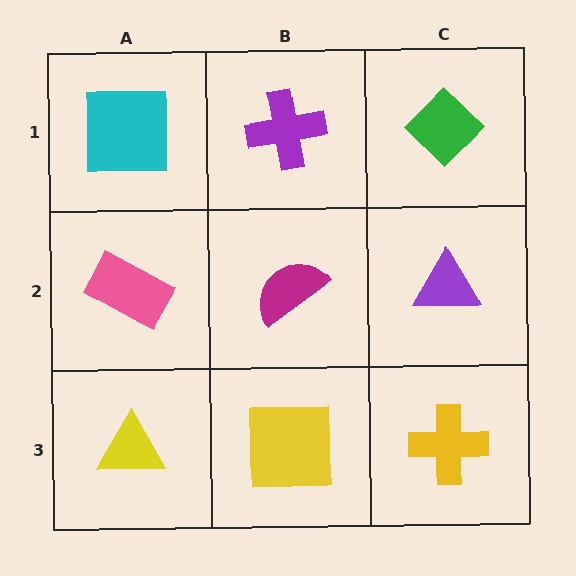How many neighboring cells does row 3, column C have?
2.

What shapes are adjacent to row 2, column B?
A purple cross (row 1, column B), a yellow square (row 3, column B), a pink rectangle (row 2, column A), a purple triangle (row 2, column C).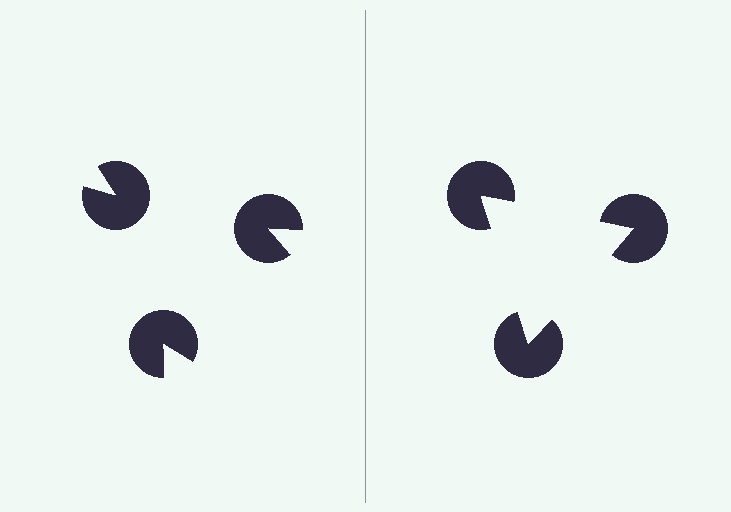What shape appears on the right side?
An illusory triangle.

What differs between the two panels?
The pac-man discs are positioned identically on both sides; only the wedge orientations differ. On the right they align to a triangle; on the left they are misaligned.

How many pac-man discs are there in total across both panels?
6 — 3 on each side.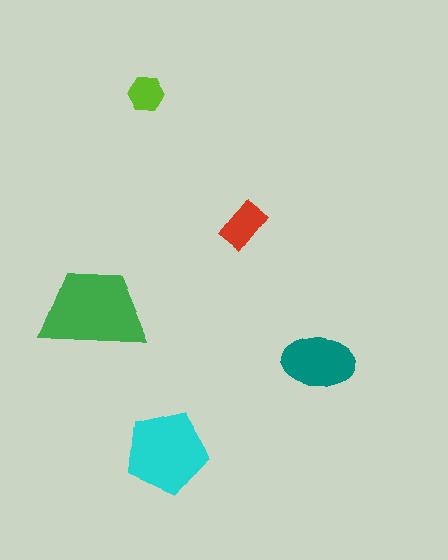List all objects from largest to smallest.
The green trapezoid, the cyan pentagon, the teal ellipse, the red rectangle, the lime hexagon.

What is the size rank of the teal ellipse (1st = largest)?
3rd.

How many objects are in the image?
There are 5 objects in the image.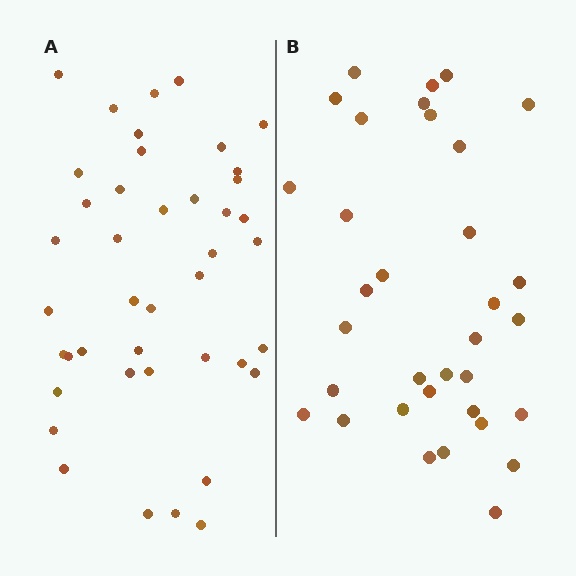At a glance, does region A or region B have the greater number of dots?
Region A (the left region) has more dots.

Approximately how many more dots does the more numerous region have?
Region A has roughly 8 or so more dots than region B.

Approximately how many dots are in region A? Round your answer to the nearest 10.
About 40 dots. (The exact count is 42, which rounds to 40.)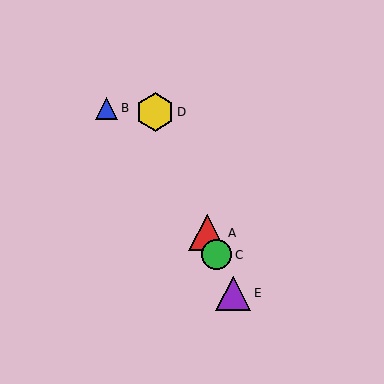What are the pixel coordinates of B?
Object B is at (107, 108).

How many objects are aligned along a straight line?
4 objects (A, C, D, E) are aligned along a straight line.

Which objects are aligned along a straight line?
Objects A, C, D, E are aligned along a straight line.